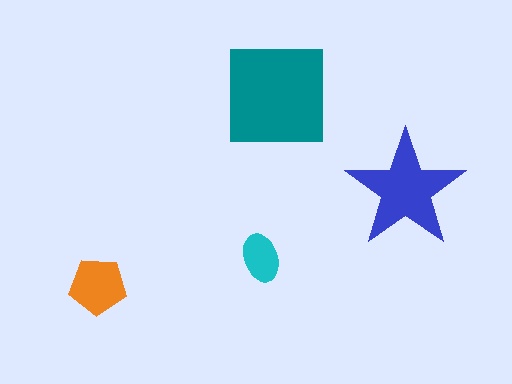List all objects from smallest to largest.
The cyan ellipse, the orange pentagon, the blue star, the teal square.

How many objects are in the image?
There are 4 objects in the image.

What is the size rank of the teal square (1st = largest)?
1st.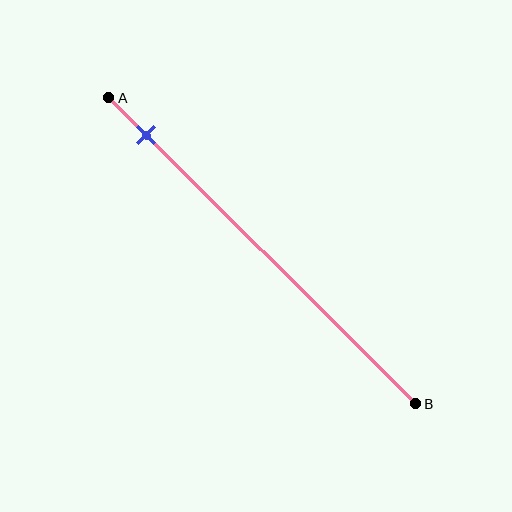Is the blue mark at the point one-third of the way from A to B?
No, the mark is at about 10% from A, not at the 33% one-third point.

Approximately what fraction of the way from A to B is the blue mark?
The blue mark is approximately 10% of the way from A to B.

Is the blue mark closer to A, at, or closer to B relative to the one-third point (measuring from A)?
The blue mark is closer to point A than the one-third point of segment AB.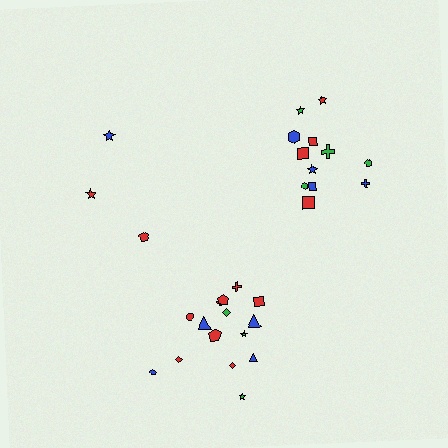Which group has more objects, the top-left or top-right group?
The top-right group.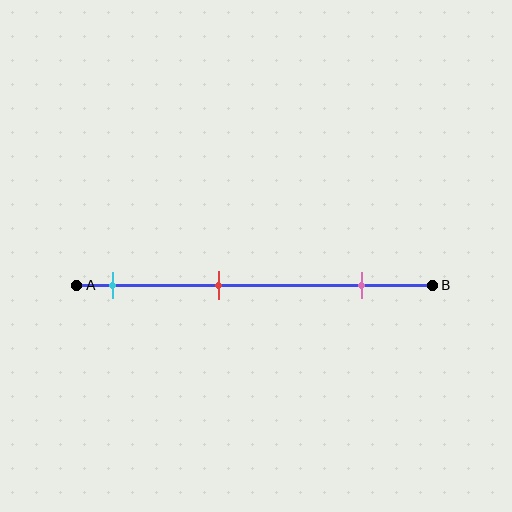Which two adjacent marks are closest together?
The cyan and red marks are the closest adjacent pair.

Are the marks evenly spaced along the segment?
Yes, the marks are approximately evenly spaced.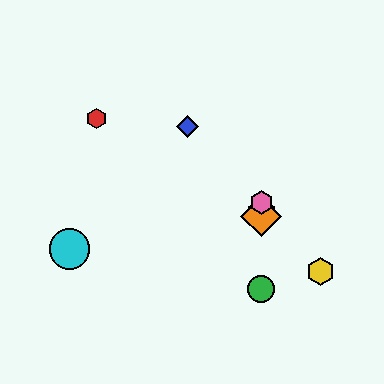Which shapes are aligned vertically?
The green circle, the purple hexagon, the orange diamond, the pink hexagon are aligned vertically.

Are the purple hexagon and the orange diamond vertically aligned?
Yes, both are at x≈261.